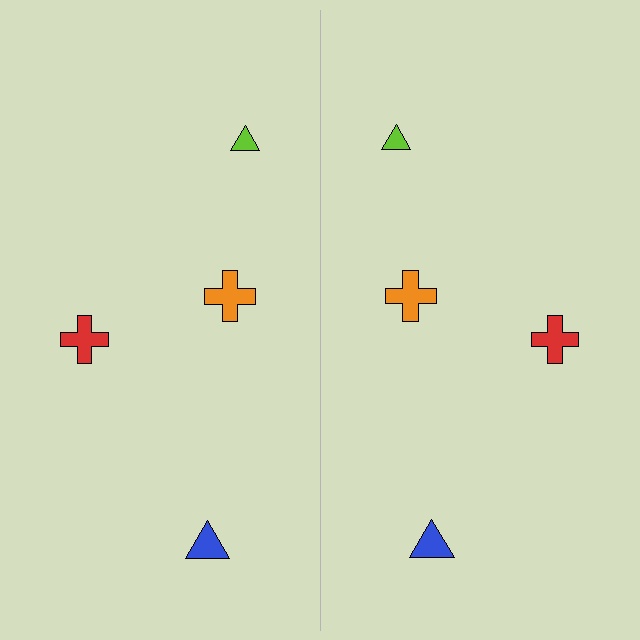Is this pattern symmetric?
Yes, this pattern has bilateral (reflection) symmetry.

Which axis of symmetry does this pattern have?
The pattern has a vertical axis of symmetry running through the center of the image.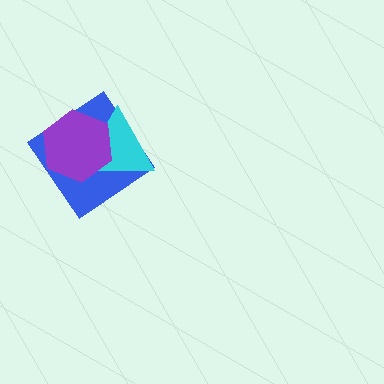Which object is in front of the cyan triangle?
The purple hexagon is in front of the cyan triangle.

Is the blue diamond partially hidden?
Yes, it is partially covered by another shape.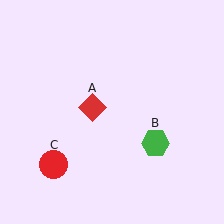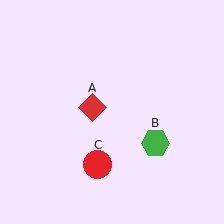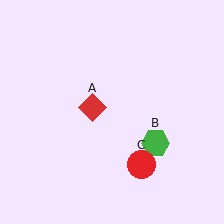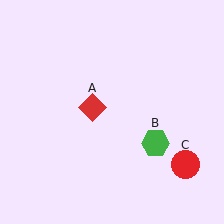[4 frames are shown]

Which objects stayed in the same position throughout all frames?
Red diamond (object A) and green hexagon (object B) remained stationary.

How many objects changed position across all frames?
1 object changed position: red circle (object C).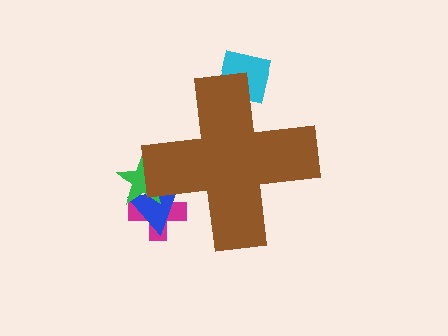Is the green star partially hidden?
Yes, the green star is partially hidden behind the brown cross.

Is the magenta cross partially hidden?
Yes, the magenta cross is partially hidden behind the brown cross.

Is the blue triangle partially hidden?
Yes, the blue triangle is partially hidden behind the brown cross.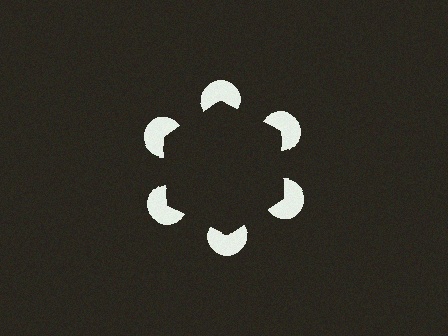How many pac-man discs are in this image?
There are 6 — one at each vertex of the illusory hexagon.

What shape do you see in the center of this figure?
An illusory hexagon — its edges are inferred from the aligned wedge cuts in the pac-man discs, not physically drawn.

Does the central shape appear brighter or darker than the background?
It typically appears slightly darker than the background, even though no actual brightness change is drawn.